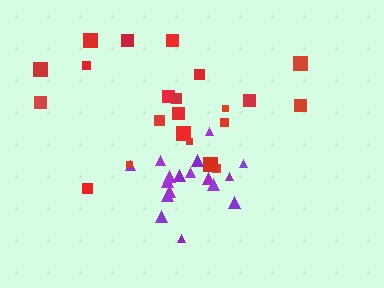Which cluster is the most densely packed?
Purple.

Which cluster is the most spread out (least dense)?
Red.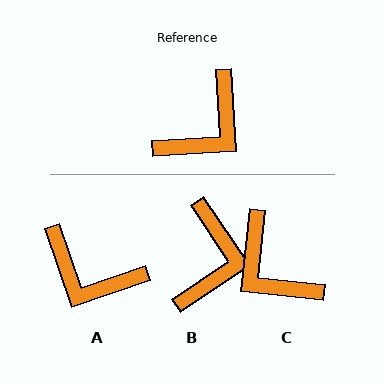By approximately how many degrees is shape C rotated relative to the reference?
Approximately 100 degrees clockwise.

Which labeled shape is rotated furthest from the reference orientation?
C, about 100 degrees away.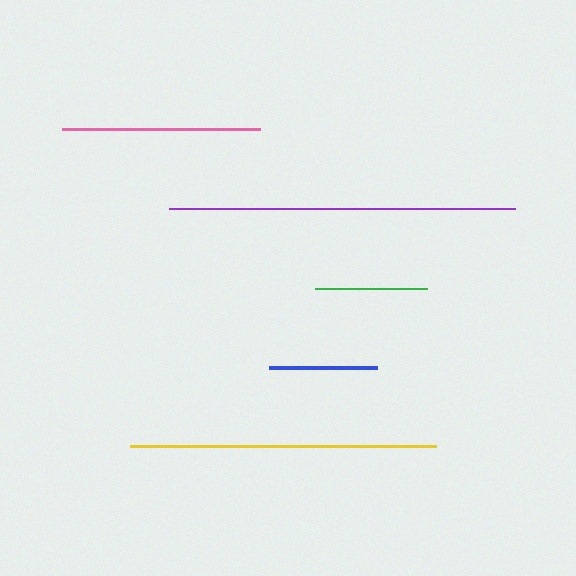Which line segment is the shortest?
The blue line is the shortest at approximately 108 pixels.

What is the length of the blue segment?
The blue segment is approximately 108 pixels long.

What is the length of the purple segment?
The purple segment is approximately 347 pixels long.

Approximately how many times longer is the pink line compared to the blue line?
The pink line is approximately 1.8 times the length of the blue line.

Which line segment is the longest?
The purple line is the longest at approximately 347 pixels.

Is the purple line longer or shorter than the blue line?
The purple line is longer than the blue line.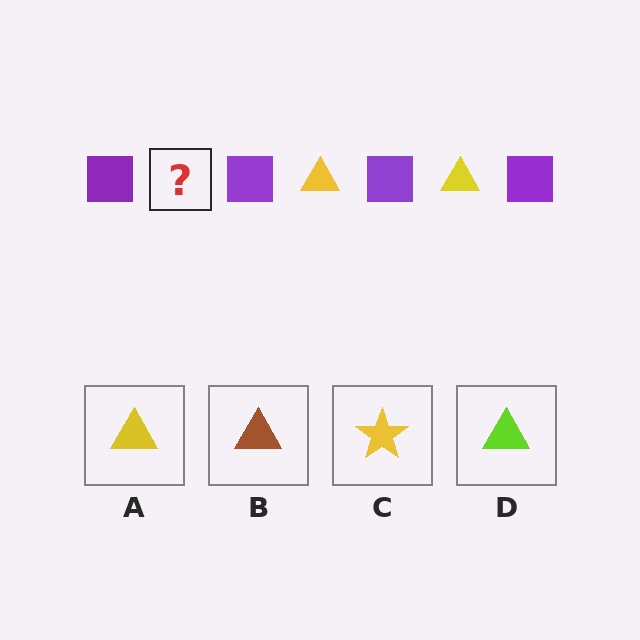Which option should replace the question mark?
Option A.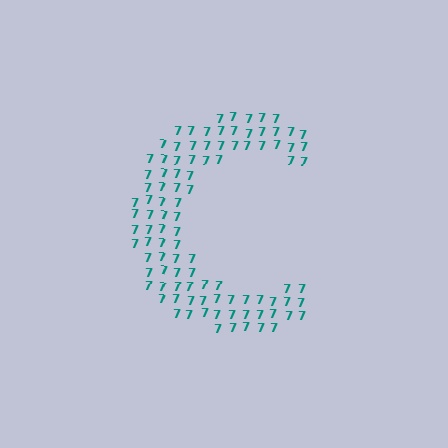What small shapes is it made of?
It is made of small digit 7's.